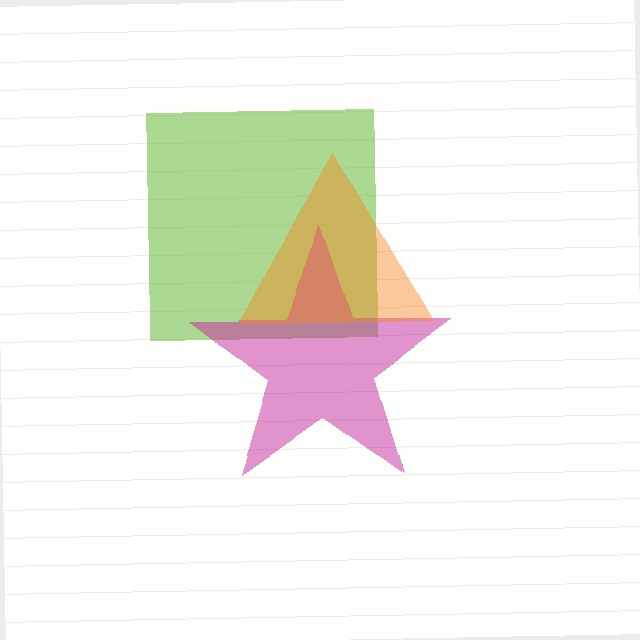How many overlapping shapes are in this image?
There are 3 overlapping shapes in the image.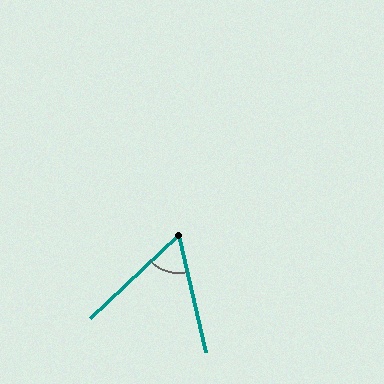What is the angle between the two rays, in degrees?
Approximately 59 degrees.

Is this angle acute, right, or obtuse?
It is acute.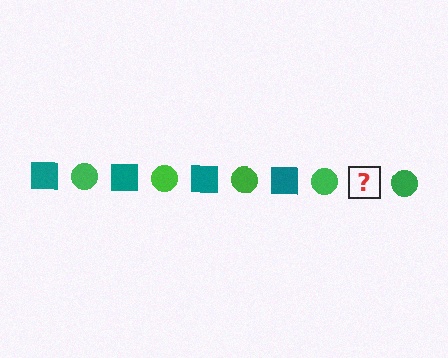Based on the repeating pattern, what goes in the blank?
The blank should be a teal square.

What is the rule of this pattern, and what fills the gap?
The rule is that the pattern alternates between teal square and green circle. The gap should be filled with a teal square.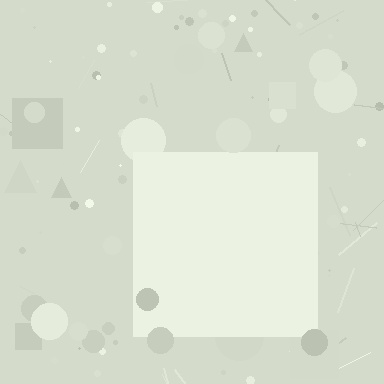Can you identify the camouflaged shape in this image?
The camouflaged shape is a square.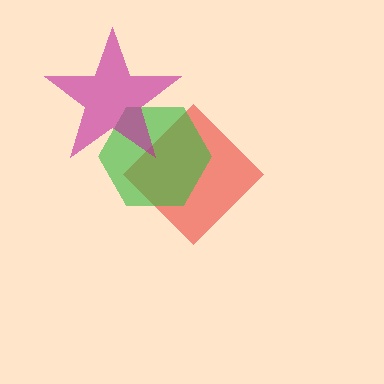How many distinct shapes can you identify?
There are 3 distinct shapes: a red diamond, a green hexagon, a magenta star.